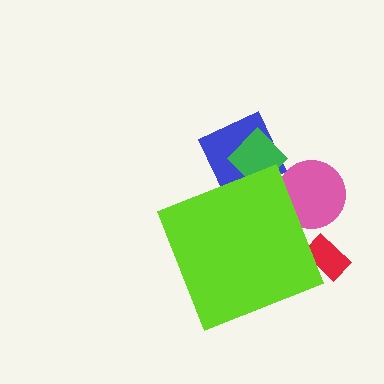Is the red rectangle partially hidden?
Yes, the red rectangle is partially hidden behind the lime diamond.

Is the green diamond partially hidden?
Yes, the green diamond is partially hidden behind the lime diamond.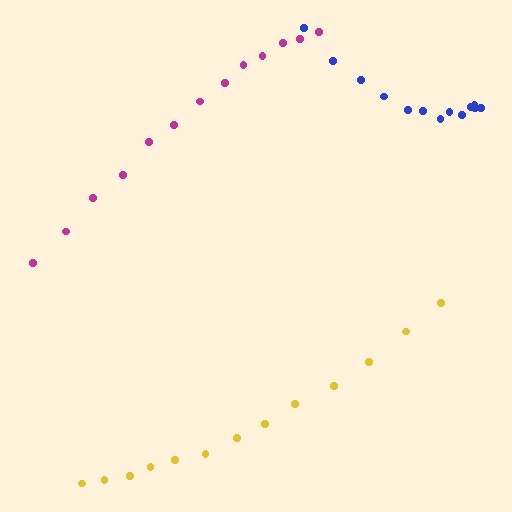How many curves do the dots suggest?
There are 3 distinct paths.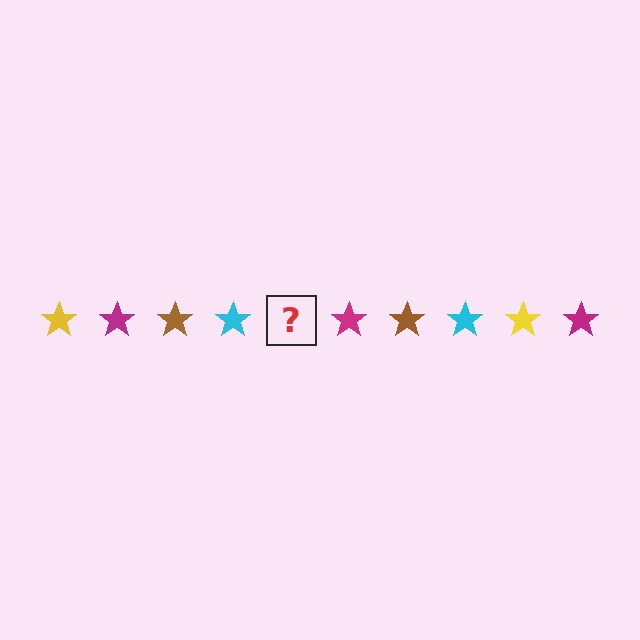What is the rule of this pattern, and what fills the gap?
The rule is that the pattern cycles through yellow, magenta, brown, cyan stars. The gap should be filled with a yellow star.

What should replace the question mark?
The question mark should be replaced with a yellow star.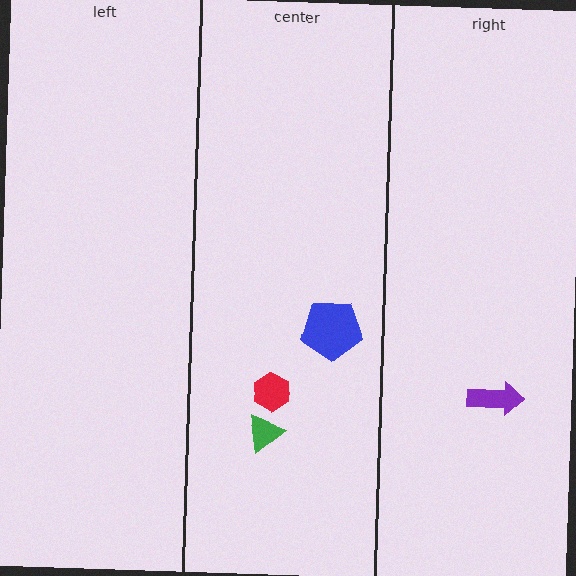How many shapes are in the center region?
3.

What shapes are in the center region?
The blue pentagon, the green triangle, the red hexagon.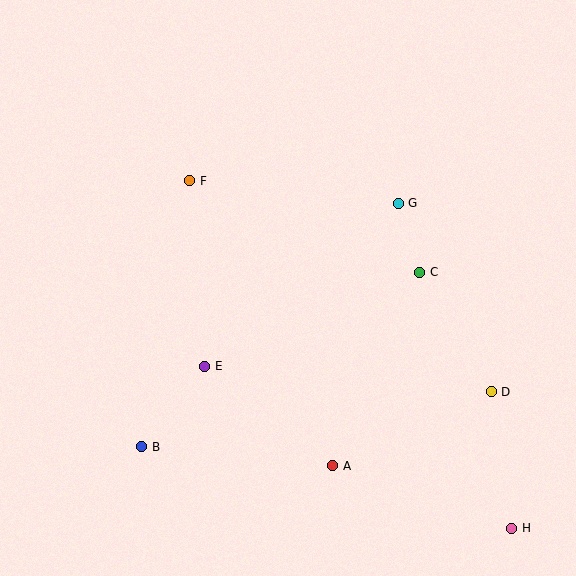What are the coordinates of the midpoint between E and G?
The midpoint between E and G is at (302, 285).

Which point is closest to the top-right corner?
Point G is closest to the top-right corner.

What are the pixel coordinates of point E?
Point E is at (205, 366).